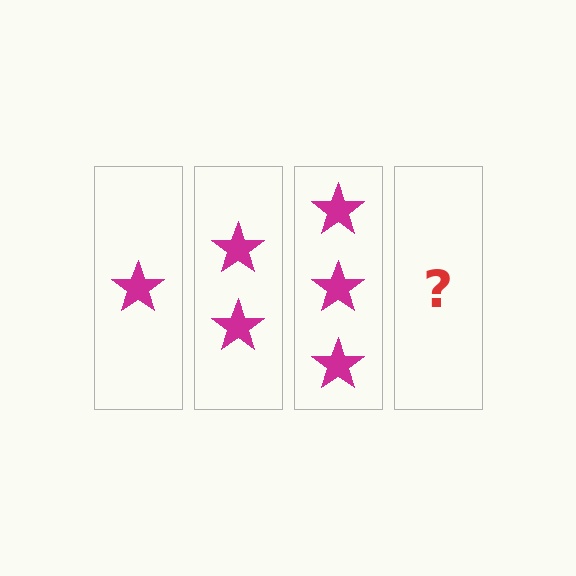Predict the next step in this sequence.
The next step is 4 stars.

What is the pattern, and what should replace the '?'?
The pattern is that each step adds one more star. The '?' should be 4 stars.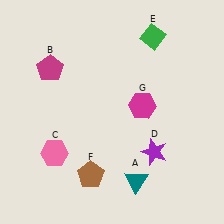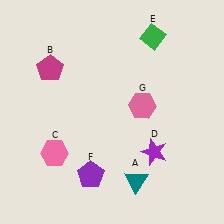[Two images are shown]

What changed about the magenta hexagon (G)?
In Image 1, G is magenta. In Image 2, it changed to pink.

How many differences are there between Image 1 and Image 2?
There are 2 differences between the two images.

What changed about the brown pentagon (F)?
In Image 1, F is brown. In Image 2, it changed to purple.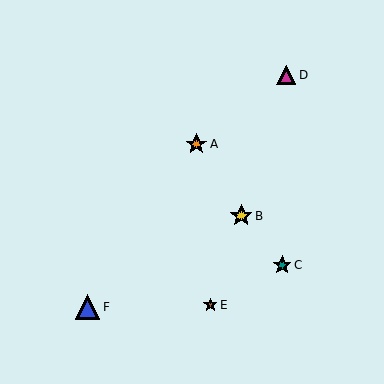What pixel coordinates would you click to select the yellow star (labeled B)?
Click at (241, 216) to select the yellow star B.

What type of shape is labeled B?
Shape B is a yellow star.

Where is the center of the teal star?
The center of the teal star is at (282, 265).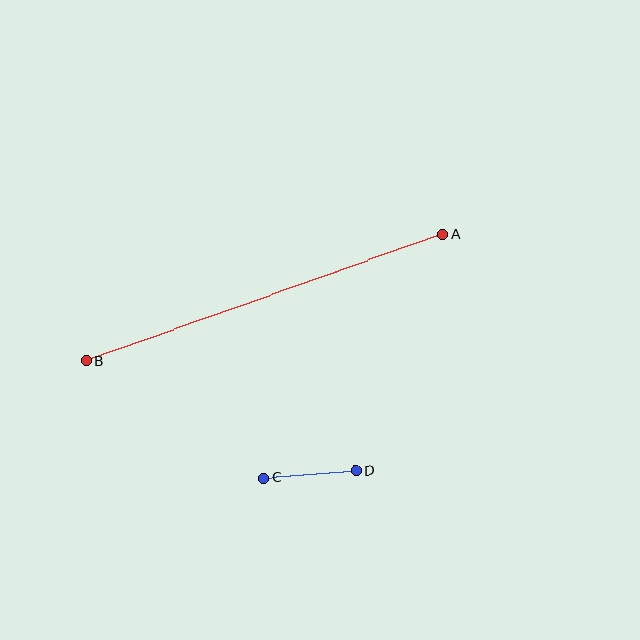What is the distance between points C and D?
The distance is approximately 93 pixels.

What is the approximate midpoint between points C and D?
The midpoint is at approximately (309, 474) pixels.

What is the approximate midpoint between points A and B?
The midpoint is at approximately (265, 298) pixels.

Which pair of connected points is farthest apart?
Points A and B are farthest apart.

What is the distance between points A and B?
The distance is approximately 378 pixels.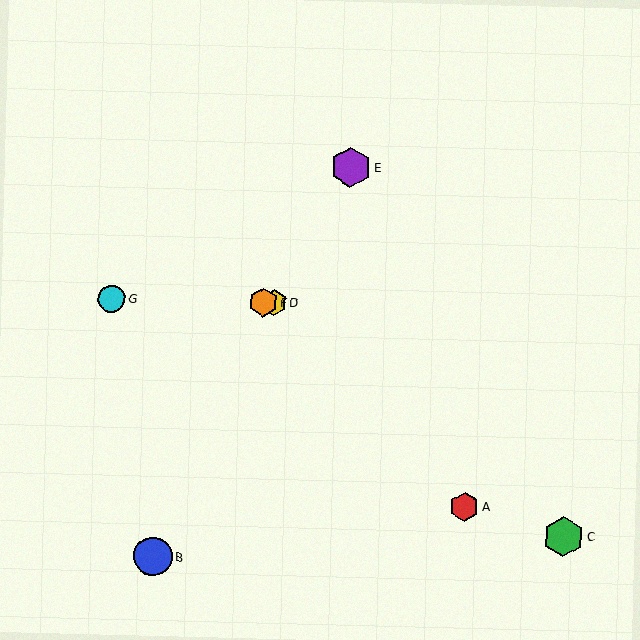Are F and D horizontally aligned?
Yes, both are at y≈302.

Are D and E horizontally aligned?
No, D is at y≈302 and E is at y≈167.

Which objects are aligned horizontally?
Objects D, F, G are aligned horizontally.